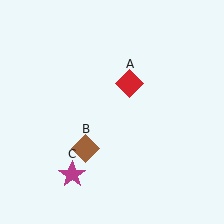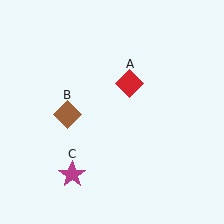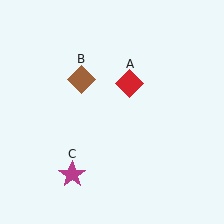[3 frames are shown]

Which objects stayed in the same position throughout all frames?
Red diamond (object A) and magenta star (object C) remained stationary.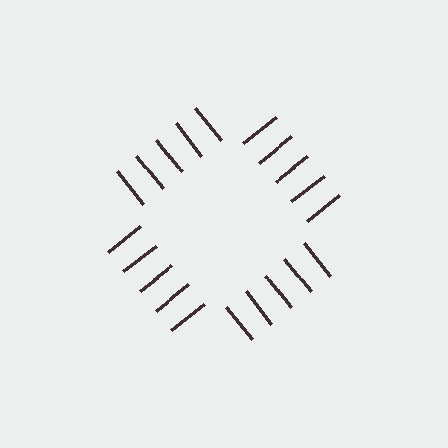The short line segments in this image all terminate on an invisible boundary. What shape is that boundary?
An illusory square — the line segments terminate on its edges but no continuous stroke is drawn.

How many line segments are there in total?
20 — 5 along each of the 4 edges.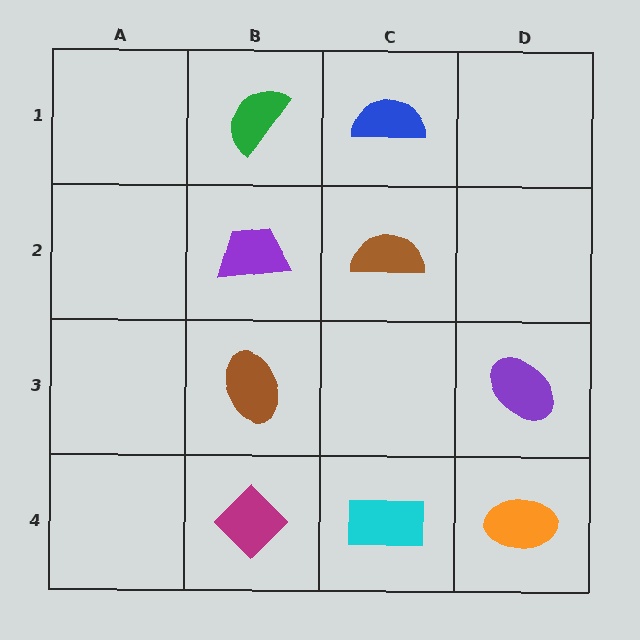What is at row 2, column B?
A purple trapezoid.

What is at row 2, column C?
A brown semicircle.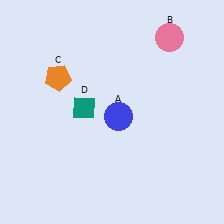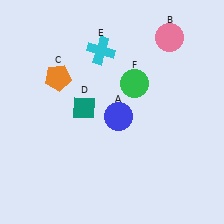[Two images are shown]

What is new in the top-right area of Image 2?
A green circle (F) was added in the top-right area of Image 2.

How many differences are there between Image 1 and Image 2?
There are 2 differences between the two images.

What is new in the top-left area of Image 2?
A cyan cross (E) was added in the top-left area of Image 2.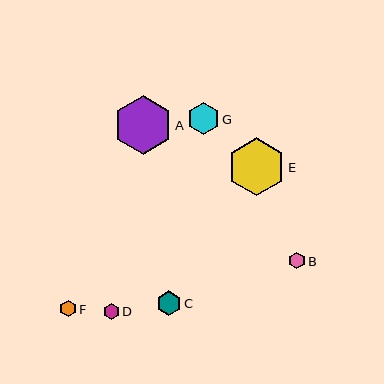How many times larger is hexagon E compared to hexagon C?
Hexagon E is approximately 2.3 times the size of hexagon C.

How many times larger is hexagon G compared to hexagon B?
Hexagon G is approximately 1.9 times the size of hexagon B.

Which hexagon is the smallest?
Hexagon D is the smallest with a size of approximately 16 pixels.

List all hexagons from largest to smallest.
From largest to smallest: A, E, G, C, F, B, D.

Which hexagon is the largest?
Hexagon A is the largest with a size of approximately 59 pixels.